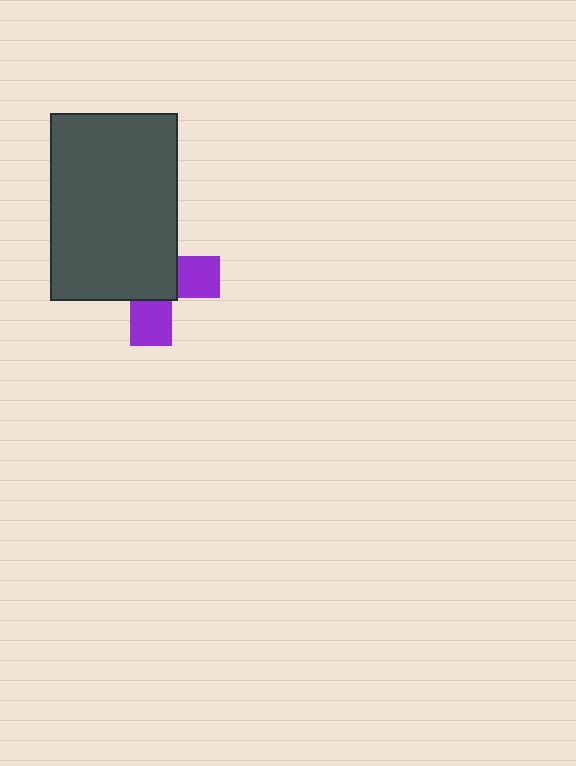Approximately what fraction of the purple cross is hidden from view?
Roughly 63% of the purple cross is hidden behind the dark gray rectangle.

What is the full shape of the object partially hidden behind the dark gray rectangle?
The partially hidden object is a purple cross.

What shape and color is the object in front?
The object in front is a dark gray rectangle.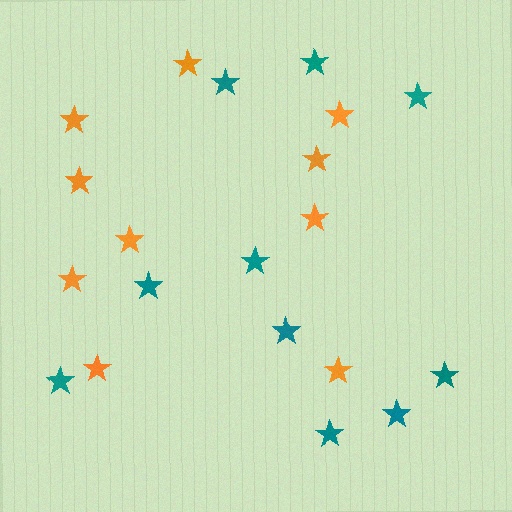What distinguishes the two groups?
There are 2 groups: one group of teal stars (10) and one group of orange stars (10).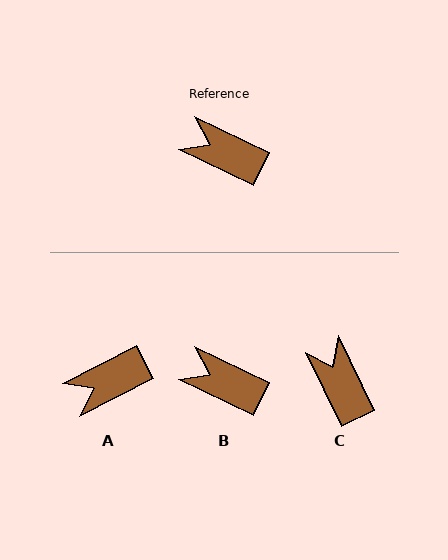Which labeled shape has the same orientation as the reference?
B.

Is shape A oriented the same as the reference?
No, it is off by about 53 degrees.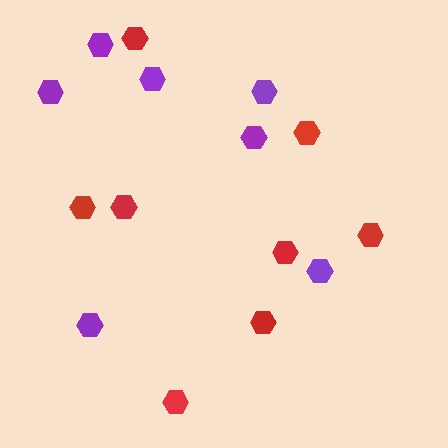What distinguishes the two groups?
There are 2 groups: one group of red hexagons (8) and one group of purple hexagons (7).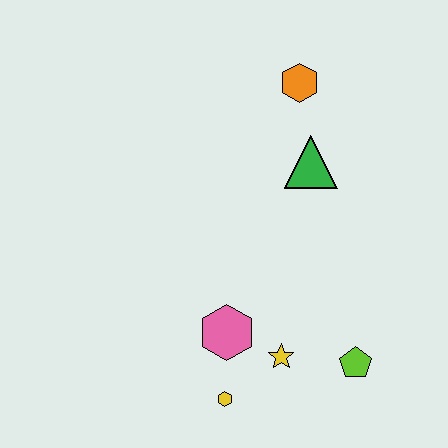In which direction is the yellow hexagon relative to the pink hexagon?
The yellow hexagon is below the pink hexagon.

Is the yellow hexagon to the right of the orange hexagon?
No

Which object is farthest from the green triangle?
The yellow hexagon is farthest from the green triangle.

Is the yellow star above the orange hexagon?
No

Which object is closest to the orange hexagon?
The green triangle is closest to the orange hexagon.